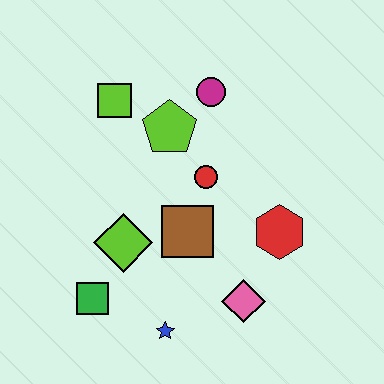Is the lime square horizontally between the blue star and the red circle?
No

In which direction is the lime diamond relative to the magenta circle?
The lime diamond is below the magenta circle.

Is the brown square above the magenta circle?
No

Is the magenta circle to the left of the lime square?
No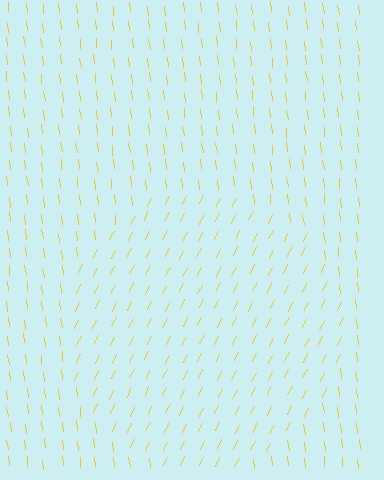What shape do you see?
I see a circle.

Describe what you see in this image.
The image is filled with small yellow line segments. A circle region in the image has lines oriented differently from the surrounding lines, creating a visible texture boundary.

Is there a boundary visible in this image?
Yes, there is a texture boundary formed by a change in line orientation.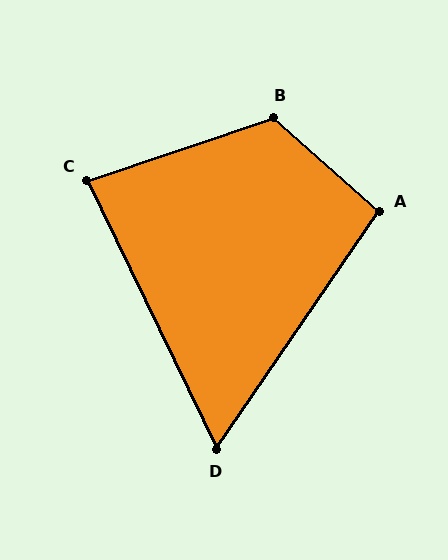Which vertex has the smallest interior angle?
D, at approximately 60 degrees.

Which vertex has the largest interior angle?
B, at approximately 120 degrees.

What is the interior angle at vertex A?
Approximately 97 degrees (obtuse).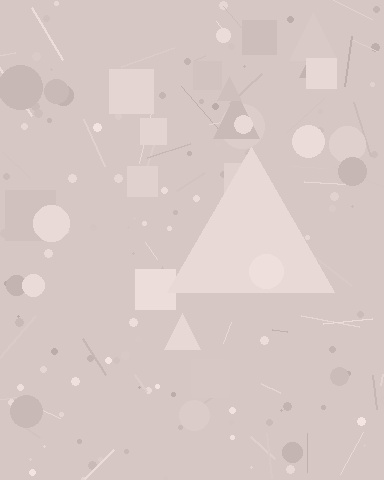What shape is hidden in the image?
A triangle is hidden in the image.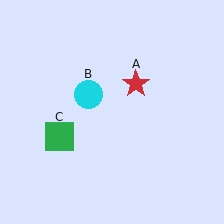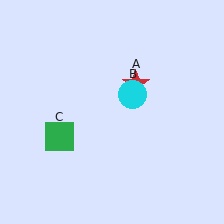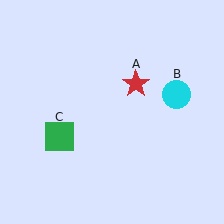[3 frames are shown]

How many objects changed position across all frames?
1 object changed position: cyan circle (object B).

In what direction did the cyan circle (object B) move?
The cyan circle (object B) moved right.